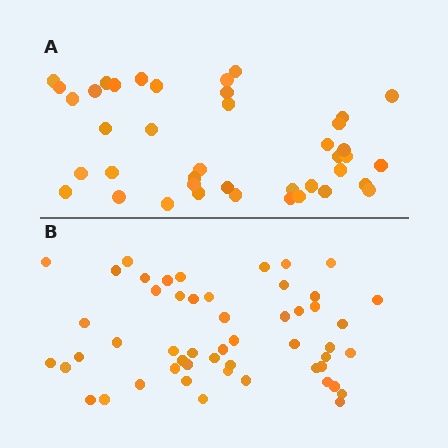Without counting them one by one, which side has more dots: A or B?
Region B (the bottom region) has more dots.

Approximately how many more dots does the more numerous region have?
Region B has roughly 12 or so more dots than region A.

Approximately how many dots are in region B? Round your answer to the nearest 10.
About 50 dots. (The exact count is 52, which rounds to 50.)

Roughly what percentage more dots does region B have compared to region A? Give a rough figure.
About 25% more.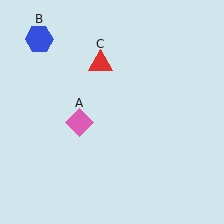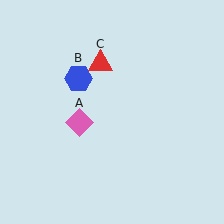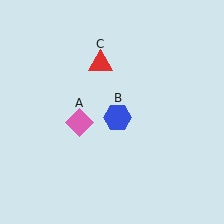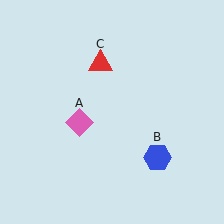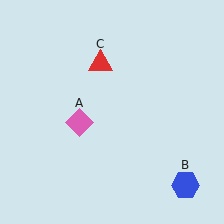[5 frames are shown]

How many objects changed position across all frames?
1 object changed position: blue hexagon (object B).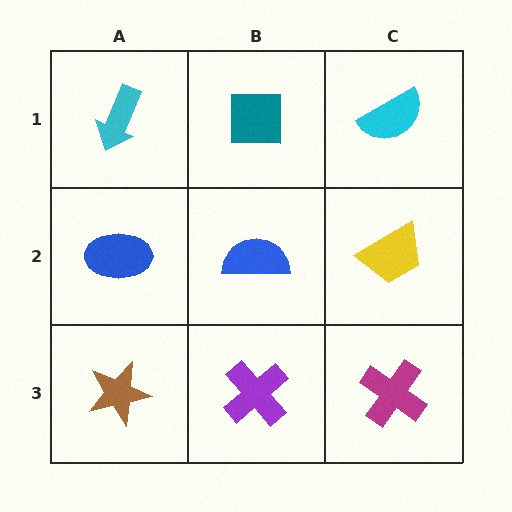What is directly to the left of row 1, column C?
A teal square.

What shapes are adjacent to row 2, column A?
A cyan arrow (row 1, column A), a brown star (row 3, column A), a blue semicircle (row 2, column B).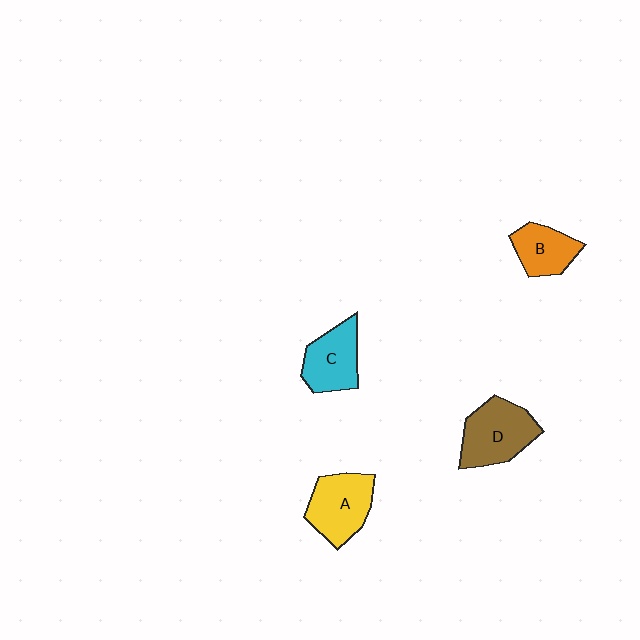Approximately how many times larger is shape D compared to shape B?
Approximately 1.5 times.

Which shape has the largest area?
Shape D (brown).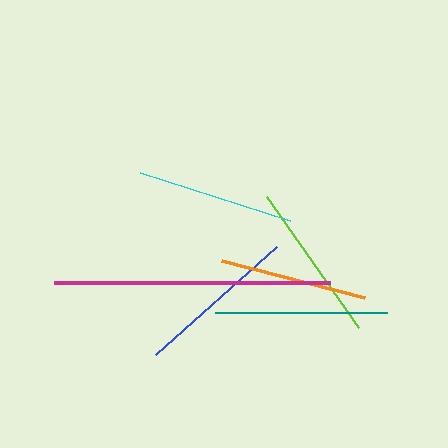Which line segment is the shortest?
The orange line is the shortest at approximately 147 pixels.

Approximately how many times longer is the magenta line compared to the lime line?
The magenta line is approximately 1.7 times the length of the lime line.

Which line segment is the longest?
The magenta line is the longest at approximately 276 pixels.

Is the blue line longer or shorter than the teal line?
The teal line is longer than the blue line.